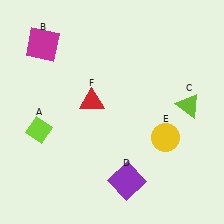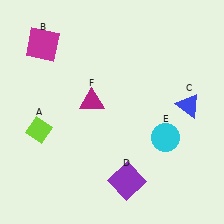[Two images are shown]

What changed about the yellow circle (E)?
In Image 1, E is yellow. In Image 2, it changed to cyan.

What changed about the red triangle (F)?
In Image 1, F is red. In Image 2, it changed to magenta.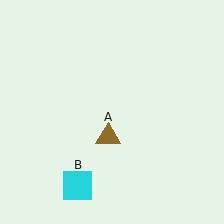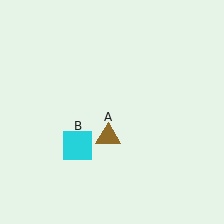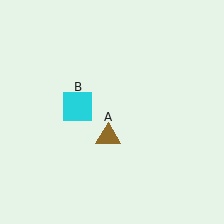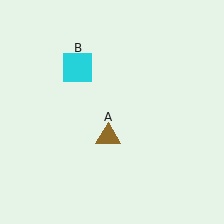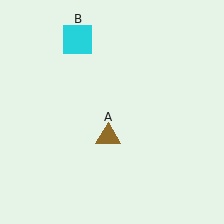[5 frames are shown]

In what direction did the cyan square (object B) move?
The cyan square (object B) moved up.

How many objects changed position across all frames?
1 object changed position: cyan square (object B).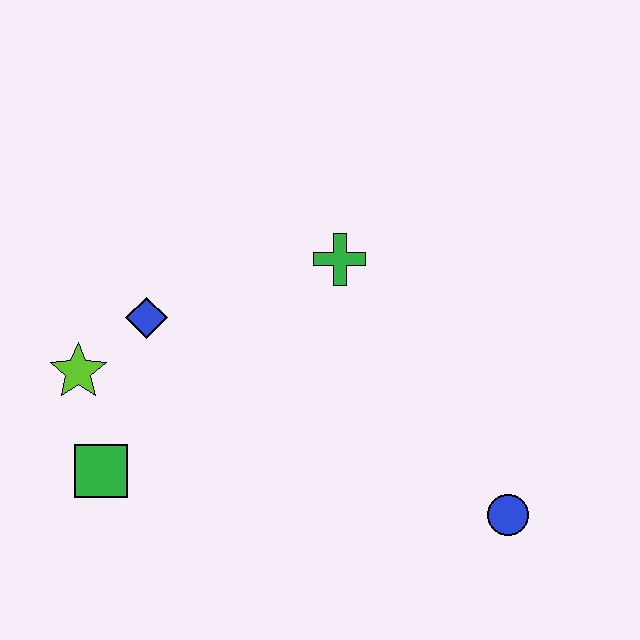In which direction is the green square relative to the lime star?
The green square is below the lime star.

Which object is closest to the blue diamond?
The lime star is closest to the blue diamond.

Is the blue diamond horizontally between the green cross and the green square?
Yes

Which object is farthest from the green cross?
The green square is farthest from the green cross.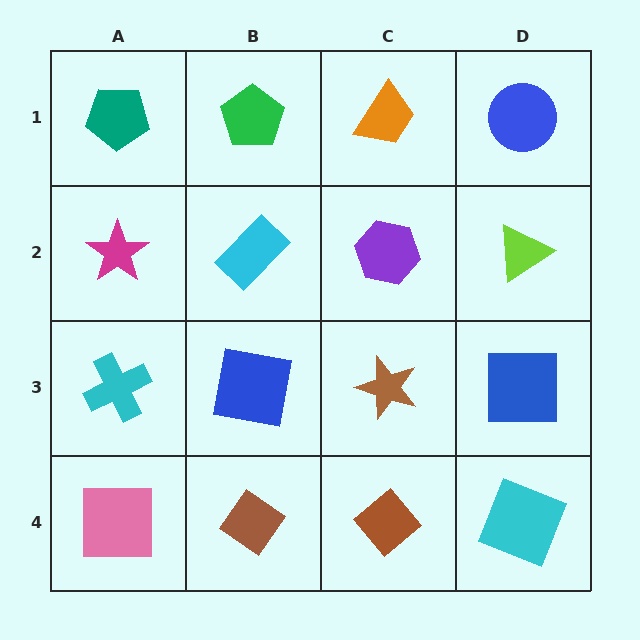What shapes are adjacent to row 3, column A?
A magenta star (row 2, column A), a pink square (row 4, column A), a blue square (row 3, column B).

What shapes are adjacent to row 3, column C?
A purple hexagon (row 2, column C), a brown diamond (row 4, column C), a blue square (row 3, column B), a blue square (row 3, column D).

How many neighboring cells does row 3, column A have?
3.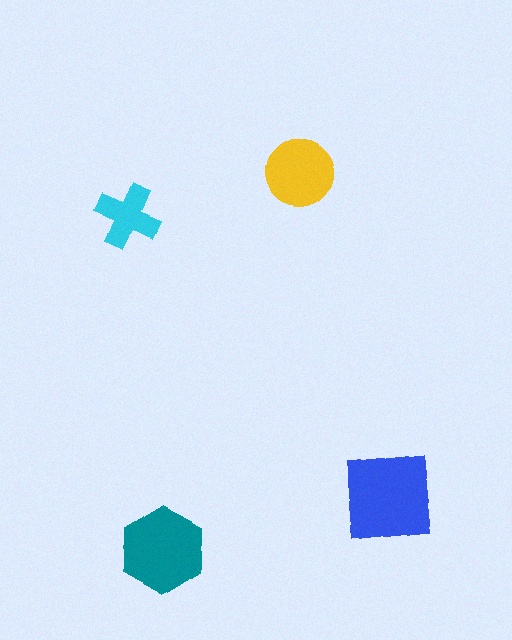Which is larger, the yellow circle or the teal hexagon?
The teal hexagon.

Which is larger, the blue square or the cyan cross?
The blue square.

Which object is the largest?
The blue square.